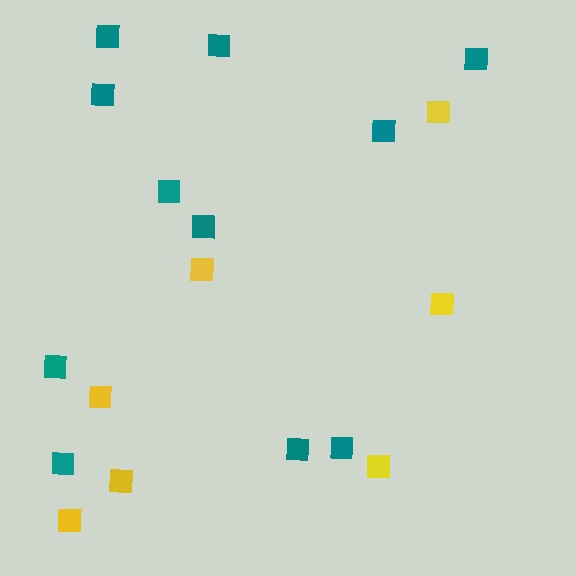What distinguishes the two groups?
There are 2 groups: one group of teal squares (11) and one group of yellow squares (7).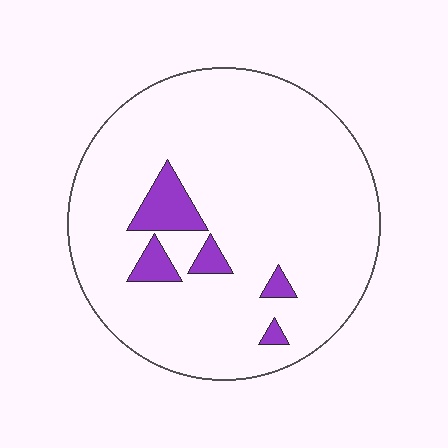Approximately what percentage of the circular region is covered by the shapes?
Approximately 10%.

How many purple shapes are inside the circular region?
5.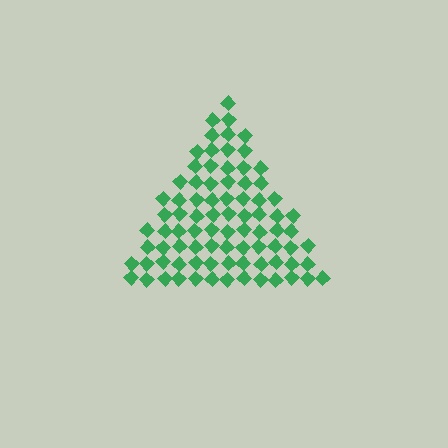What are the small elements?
The small elements are diamonds.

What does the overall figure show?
The overall figure shows a triangle.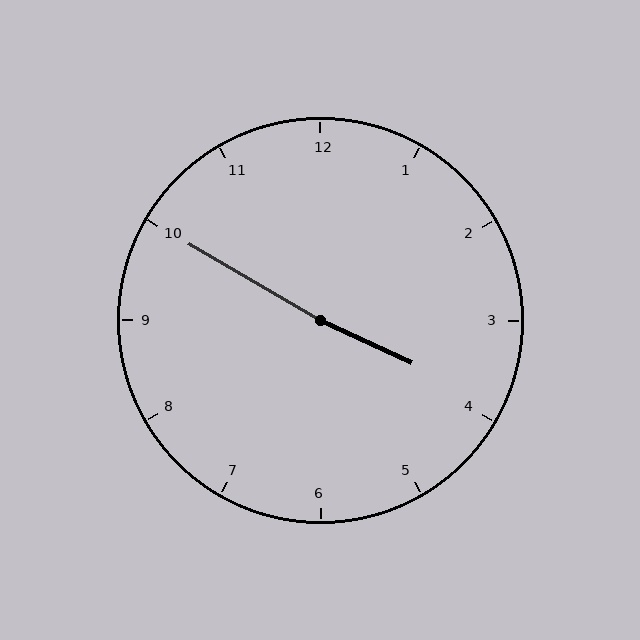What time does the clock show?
3:50.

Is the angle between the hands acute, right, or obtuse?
It is obtuse.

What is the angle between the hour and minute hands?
Approximately 175 degrees.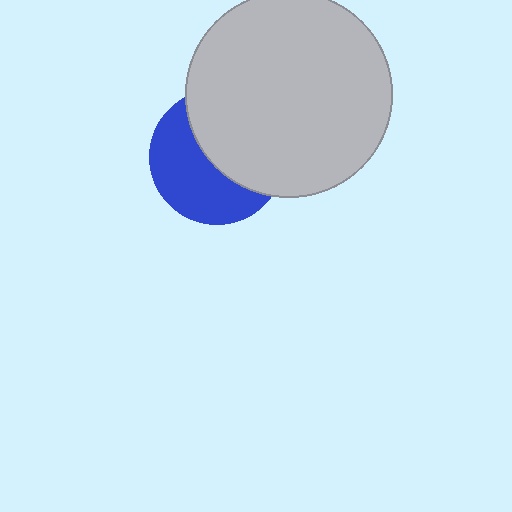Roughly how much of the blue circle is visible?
About half of it is visible (roughly 49%).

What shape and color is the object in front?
The object in front is a light gray circle.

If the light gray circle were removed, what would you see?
You would see the complete blue circle.